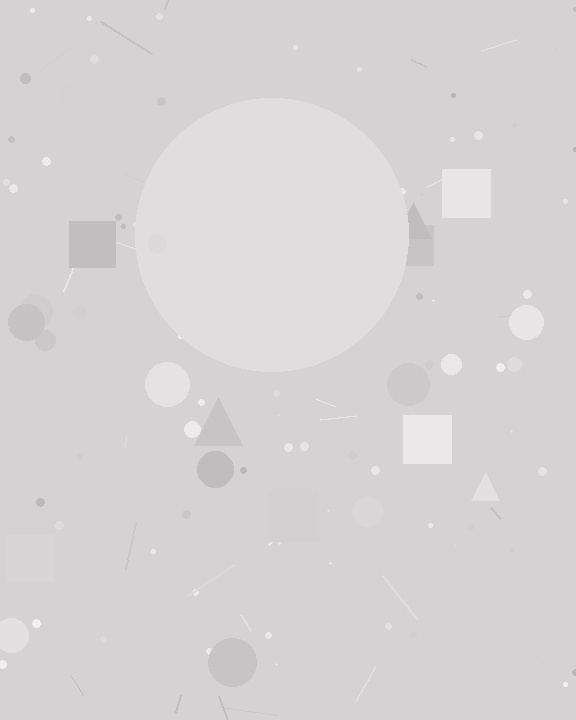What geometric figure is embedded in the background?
A circle is embedded in the background.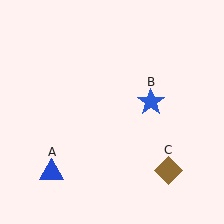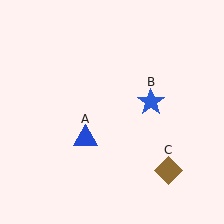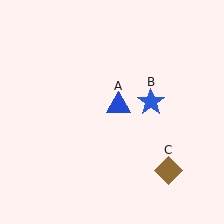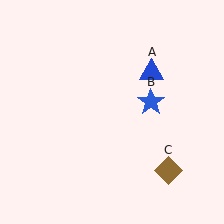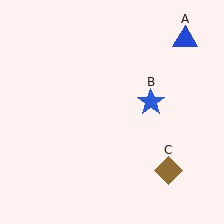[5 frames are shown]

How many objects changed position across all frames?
1 object changed position: blue triangle (object A).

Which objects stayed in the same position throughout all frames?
Blue star (object B) and brown diamond (object C) remained stationary.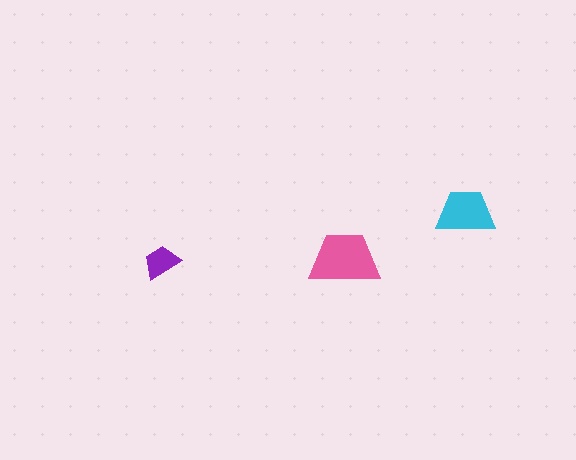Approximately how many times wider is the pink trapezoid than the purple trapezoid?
About 2 times wider.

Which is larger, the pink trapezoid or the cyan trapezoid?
The pink one.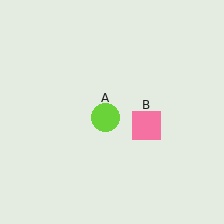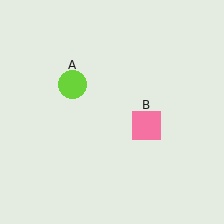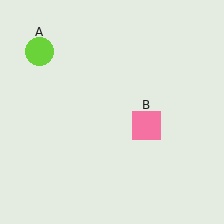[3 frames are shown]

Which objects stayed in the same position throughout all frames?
Pink square (object B) remained stationary.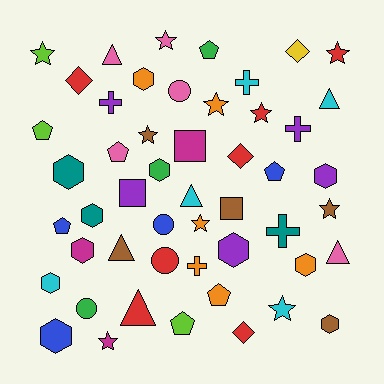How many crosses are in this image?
There are 5 crosses.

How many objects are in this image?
There are 50 objects.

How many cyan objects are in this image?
There are 5 cyan objects.